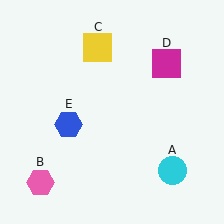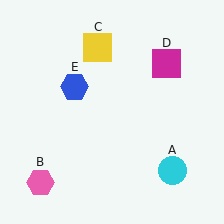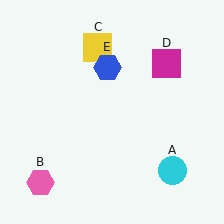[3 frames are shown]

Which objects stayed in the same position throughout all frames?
Cyan circle (object A) and pink hexagon (object B) and yellow square (object C) and magenta square (object D) remained stationary.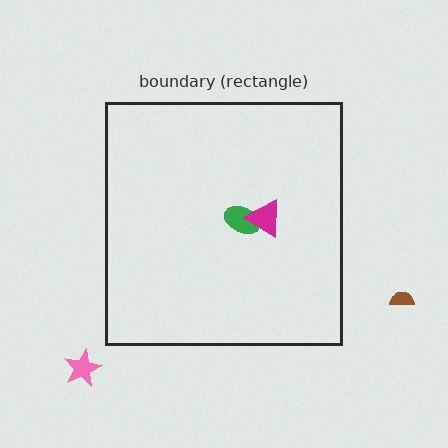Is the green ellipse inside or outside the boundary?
Inside.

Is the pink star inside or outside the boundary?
Outside.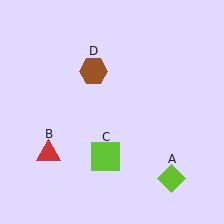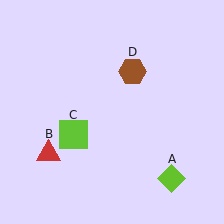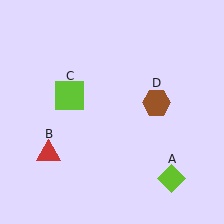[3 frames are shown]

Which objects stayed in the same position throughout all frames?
Lime diamond (object A) and red triangle (object B) remained stationary.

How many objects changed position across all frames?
2 objects changed position: lime square (object C), brown hexagon (object D).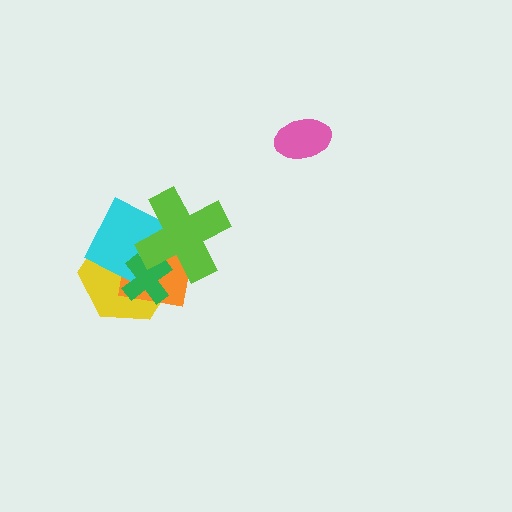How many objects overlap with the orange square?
4 objects overlap with the orange square.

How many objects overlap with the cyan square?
4 objects overlap with the cyan square.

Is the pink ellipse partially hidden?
No, no other shape covers it.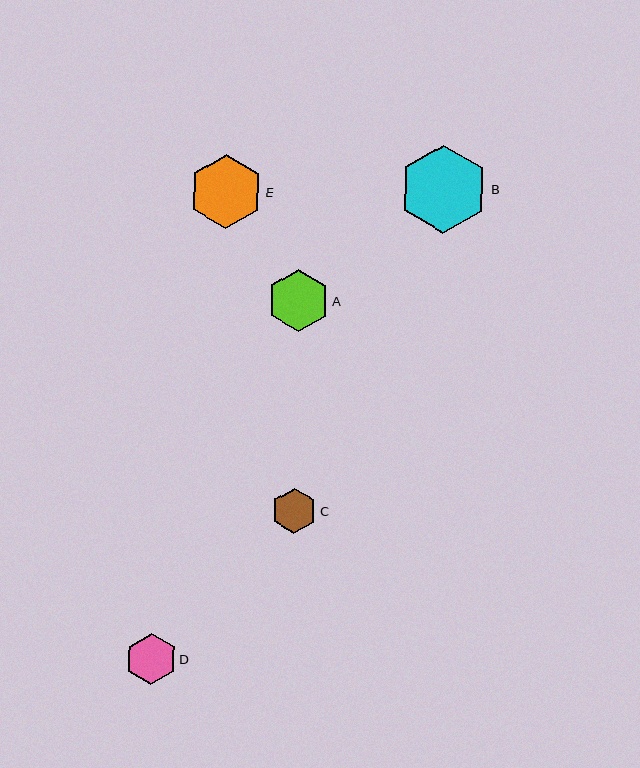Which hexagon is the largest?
Hexagon B is the largest with a size of approximately 88 pixels.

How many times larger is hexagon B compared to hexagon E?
Hexagon B is approximately 1.2 times the size of hexagon E.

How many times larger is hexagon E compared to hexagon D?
Hexagon E is approximately 1.4 times the size of hexagon D.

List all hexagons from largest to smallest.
From largest to smallest: B, E, A, D, C.